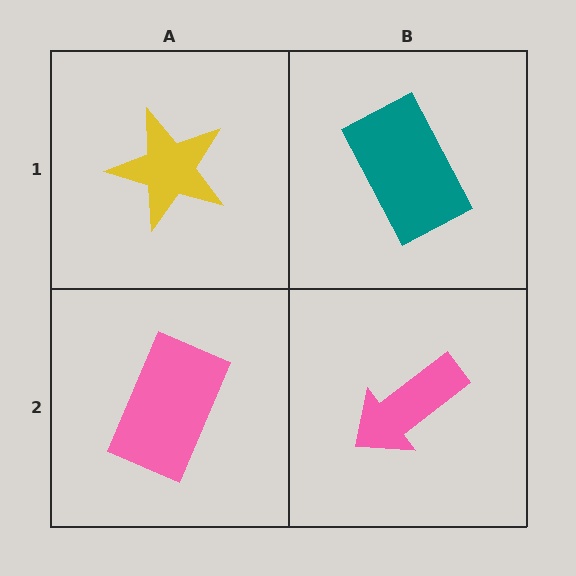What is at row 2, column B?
A pink arrow.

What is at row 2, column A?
A pink rectangle.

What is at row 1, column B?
A teal rectangle.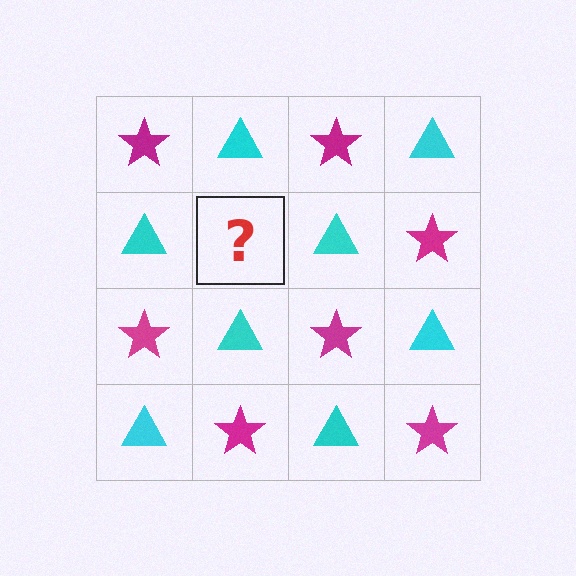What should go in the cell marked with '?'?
The missing cell should contain a magenta star.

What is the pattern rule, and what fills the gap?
The rule is that it alternates magenta star and cyan triangle in a checkerboard pattern. The gap should be filled with a magenta star.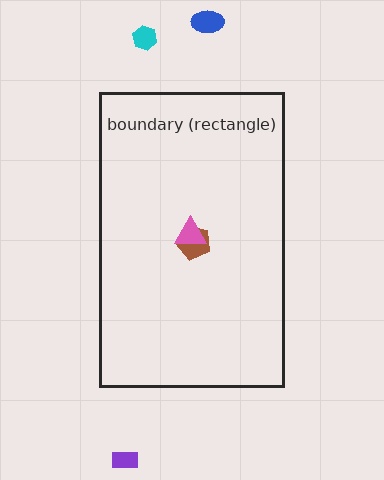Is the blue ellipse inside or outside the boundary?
Outside.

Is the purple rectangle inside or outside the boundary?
Outside.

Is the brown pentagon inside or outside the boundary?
Inside.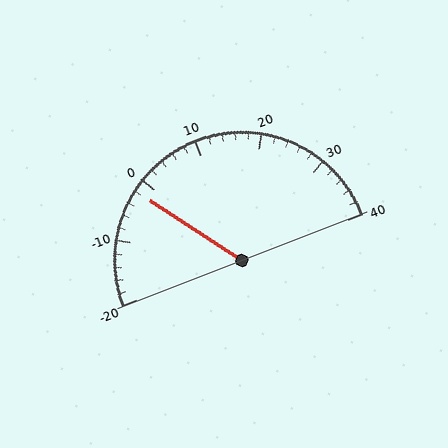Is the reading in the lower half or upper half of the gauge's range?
The reading is in the lower half of the range (-20 to 40).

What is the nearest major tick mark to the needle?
The nearest major tick mark is 0.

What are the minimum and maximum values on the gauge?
The gauge ranges from -20 to 40.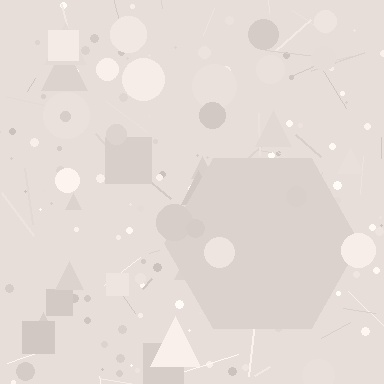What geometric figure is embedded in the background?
A hexagon is embedded in the background.